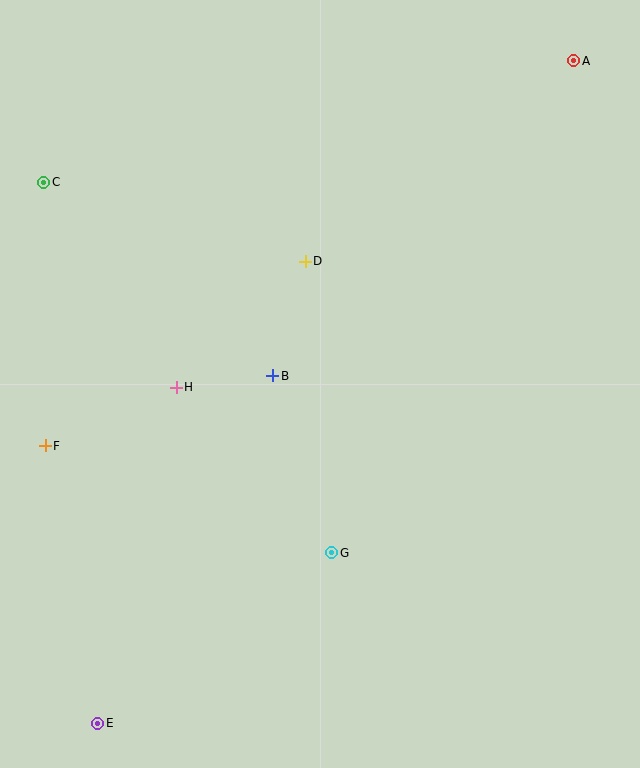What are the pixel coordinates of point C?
Point C is at (44, 182).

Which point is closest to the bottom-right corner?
Point G is closest to the bottom-right corner.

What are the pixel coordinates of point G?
Point G is at (332, 553).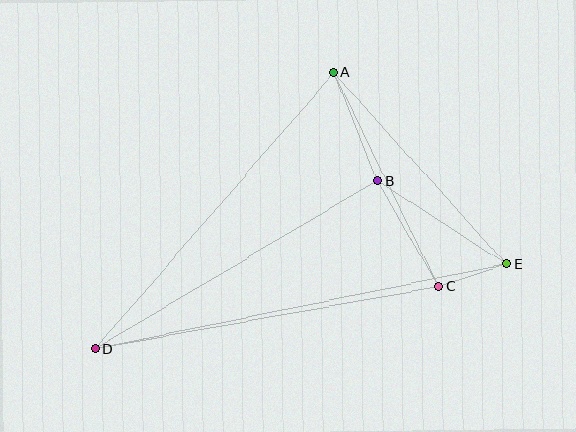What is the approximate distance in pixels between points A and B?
The distance between A and B is approximately 116 pixels.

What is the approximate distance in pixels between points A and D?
The distance between A and D is approximately 365 pixels.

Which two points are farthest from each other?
Points D and E are farthest from each other.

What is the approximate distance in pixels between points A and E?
The distance between A and E is approximately 258 pixels.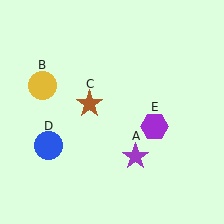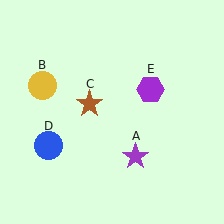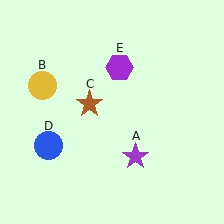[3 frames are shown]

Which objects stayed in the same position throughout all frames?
Purple star (object A) and yellow circle (object B) and brown star (object C) and blue circle (object D) remained stationary.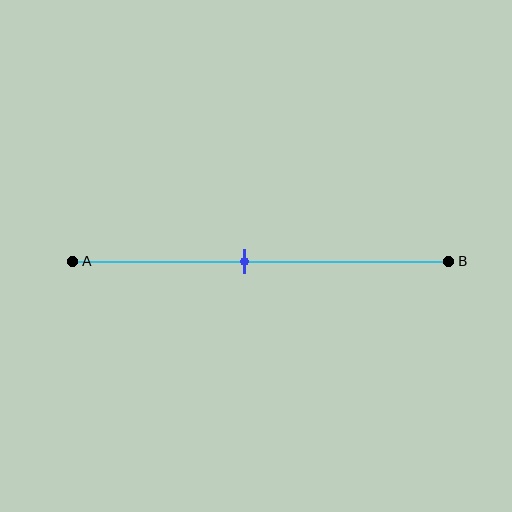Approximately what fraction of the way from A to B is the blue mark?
The blue mark is approximately 45% of the way from A to B.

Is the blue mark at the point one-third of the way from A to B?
No, the mark is at about 45% from A, not at the 33% one-third point.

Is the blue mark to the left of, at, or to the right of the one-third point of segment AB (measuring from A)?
The blue mark is to the right of the one-third point of segment AB.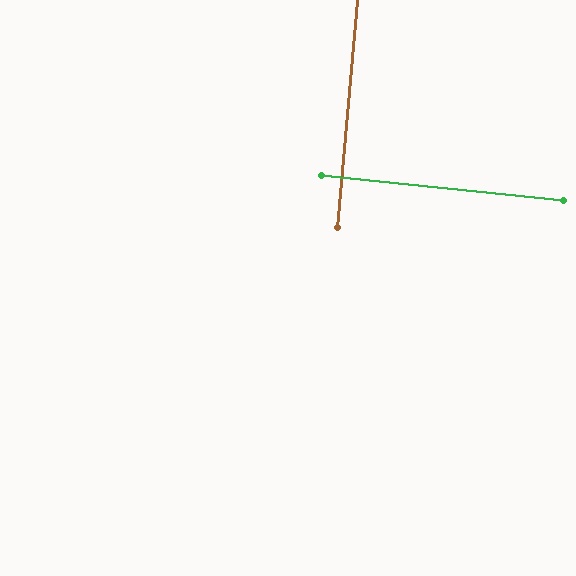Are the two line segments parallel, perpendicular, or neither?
Perpendicular — they meet at approximately 89°.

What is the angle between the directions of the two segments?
Approximately 89 degrees.